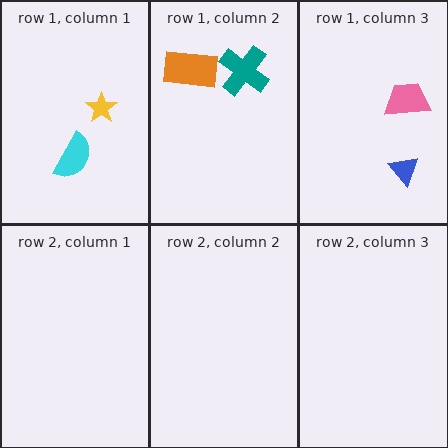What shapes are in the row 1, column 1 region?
The cyan semicircle, the yellow star.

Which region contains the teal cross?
The row 1, column 2 region.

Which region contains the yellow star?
The row 1, column 1 region.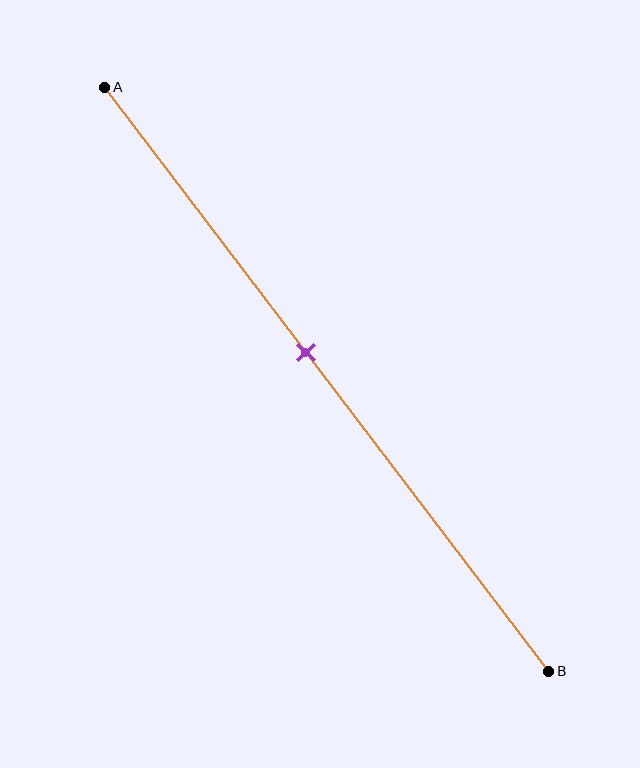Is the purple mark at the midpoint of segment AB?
No, the mark is at about 45% from A, not at the 50% midpoint.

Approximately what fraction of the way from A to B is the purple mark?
The purple mark is approximately 45% of the way from A to B.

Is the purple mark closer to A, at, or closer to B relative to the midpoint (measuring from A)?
The purple mark is closer to point A than the midpoint of segment AB.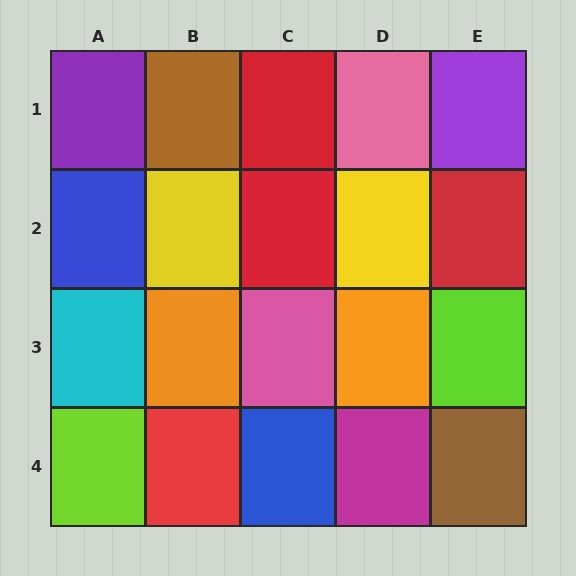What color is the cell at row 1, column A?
Purple.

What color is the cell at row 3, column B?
Orange.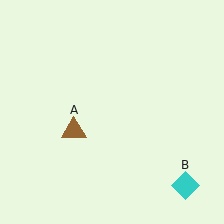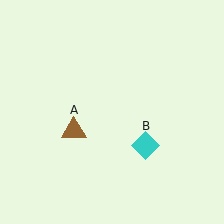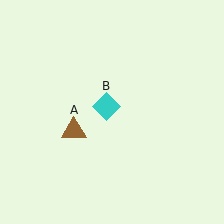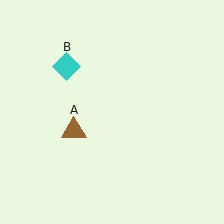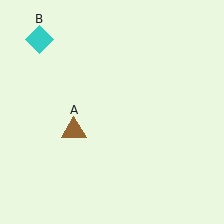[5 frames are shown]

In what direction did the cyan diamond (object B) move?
The cyan diamond (object B) moved up and to the left.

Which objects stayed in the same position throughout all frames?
Brown triangle (object A) remained stationary.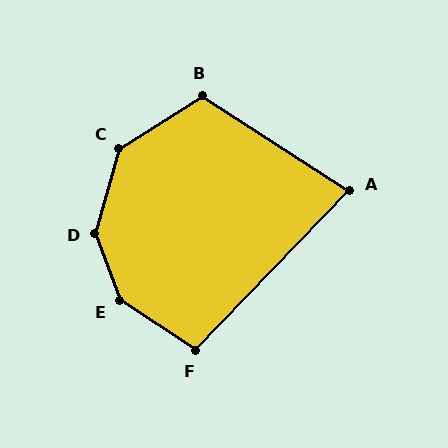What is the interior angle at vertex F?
Approximately 101 degrees (obtuse).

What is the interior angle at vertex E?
Approximately 144 degrees (obtuse).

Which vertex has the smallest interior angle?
A, at approximately 79 degrees.